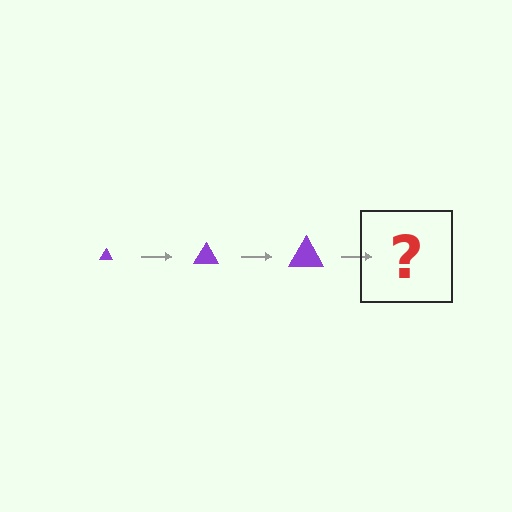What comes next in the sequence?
The next element should be a purple triangle, larger than the previous one.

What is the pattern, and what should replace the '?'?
The pattern is that the triangle gets progressively larger each step. The '?' should be a purple triangle, larger than the previous one.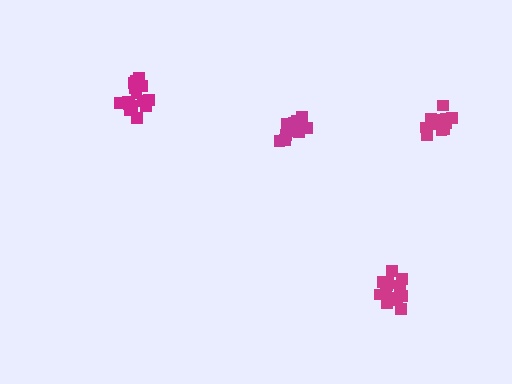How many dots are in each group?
Group 1: 15 dots, Group 2: 14 dots, Group 3: 10 dots, Group 4: 15 dots (54 total).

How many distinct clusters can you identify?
There are 4 distinct clusters.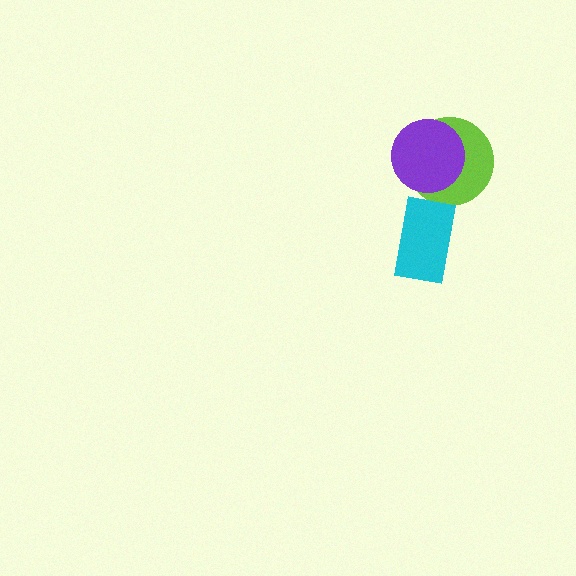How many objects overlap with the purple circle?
1 object overlaps with the purple circle.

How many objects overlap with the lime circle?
1 object overlaps with the lime circle.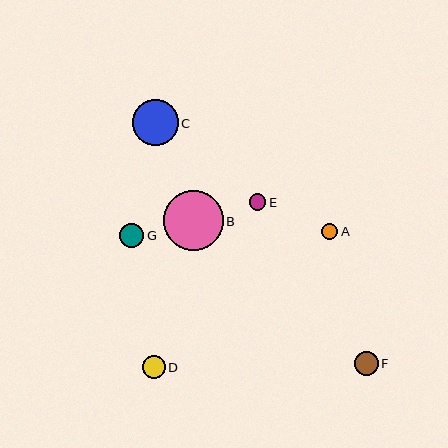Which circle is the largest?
Circle B is the largest with a size of approximately 59 pixels.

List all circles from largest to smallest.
From largest to smallest: B, C, G, F, D, E, A.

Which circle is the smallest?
Circle A is the smallest with a size of approximately 16 pixels.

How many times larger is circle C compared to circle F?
Circle C is approximately 1.9 times the size of circle F.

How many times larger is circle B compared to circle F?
Circle B is approximately 2.5 times the size of circle F.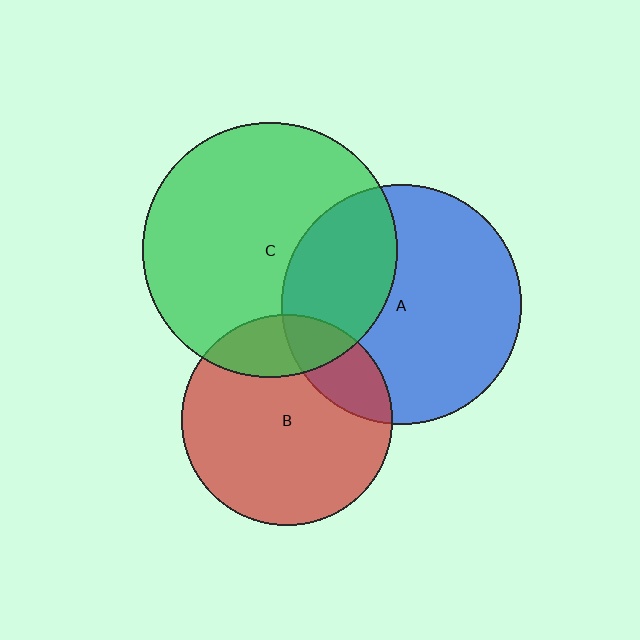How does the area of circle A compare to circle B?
Approximately 1.3 times.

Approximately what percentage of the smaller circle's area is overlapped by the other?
Approximately 20%.